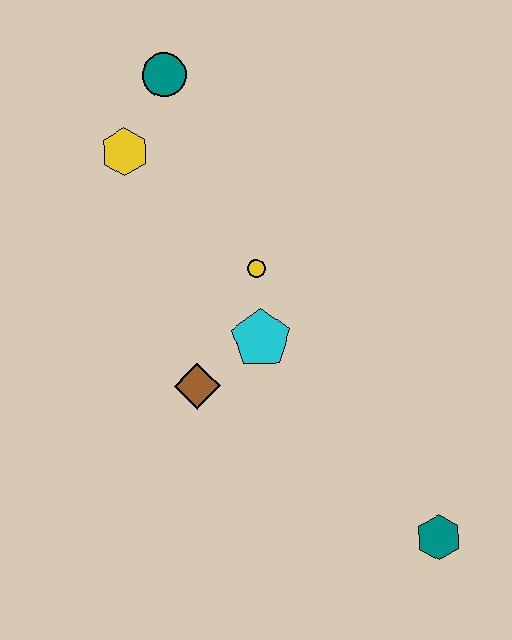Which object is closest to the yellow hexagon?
The teal circle is closest to the yellow hexagon.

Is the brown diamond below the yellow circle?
Yes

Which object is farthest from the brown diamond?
The teal circle is farthest from the brown diamond.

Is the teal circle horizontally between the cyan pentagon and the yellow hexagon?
Yes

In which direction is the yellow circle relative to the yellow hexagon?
The yellow circle is to the right of the yellow hexagon.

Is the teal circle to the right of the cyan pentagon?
No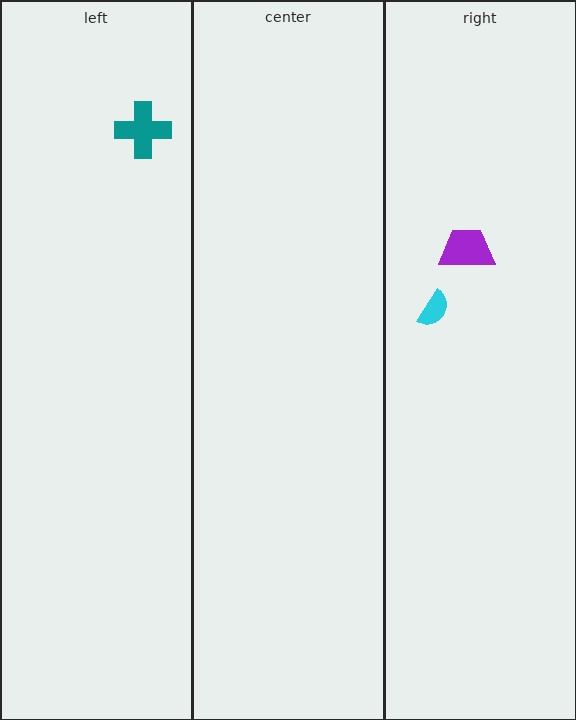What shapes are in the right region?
The purple trapezoid, the cyan semicircle.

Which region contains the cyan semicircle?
The right region.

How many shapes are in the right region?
2.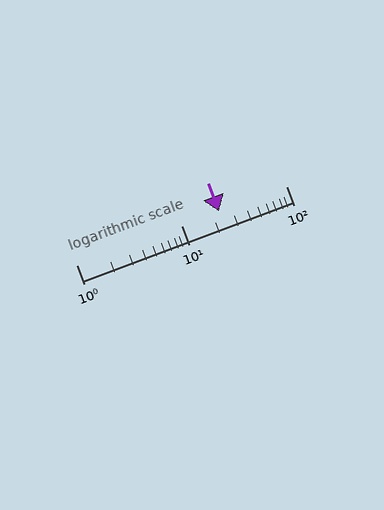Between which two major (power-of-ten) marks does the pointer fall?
The pointer is between 10 and 100.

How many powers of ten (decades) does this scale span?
The scale spans 2 decades, from 1 to 100.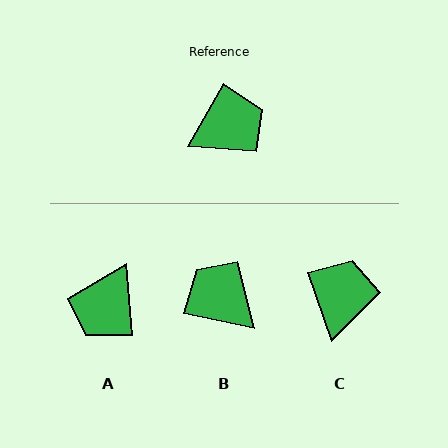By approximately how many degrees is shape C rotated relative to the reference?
Approximately 49 degrees counter-clockwise.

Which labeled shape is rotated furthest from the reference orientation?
A, about 146 degrees away.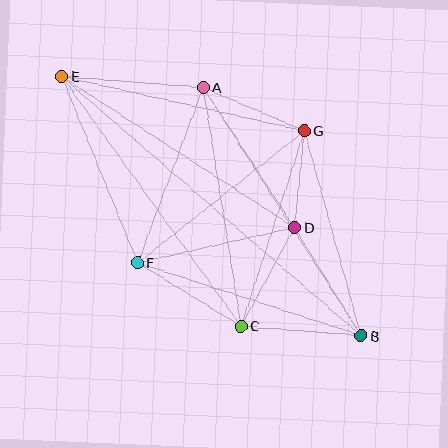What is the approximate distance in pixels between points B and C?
The distance between B and C is approximately 121 pixels.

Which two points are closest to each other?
Points D and G are closest to each other.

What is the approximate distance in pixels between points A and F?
The distance between A and F is approximately 187 pixels.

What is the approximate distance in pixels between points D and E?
The distance between D and E is approximately 277 pixels.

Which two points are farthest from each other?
Points B and E are farthest from each other.